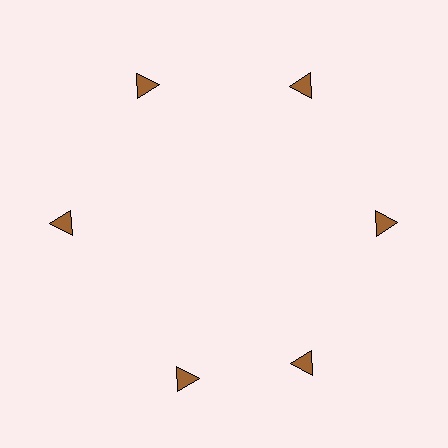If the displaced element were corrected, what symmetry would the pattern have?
It would have 6-fold rotational symmetry — the pattern would map onto itself every 60 degrees.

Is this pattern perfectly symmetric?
No. The 6 brown triangles are arranged in a ring, but one element near the 7 o'clock position is rotated out of alignment along the ring, breaking the 6-fold rotational symmetry.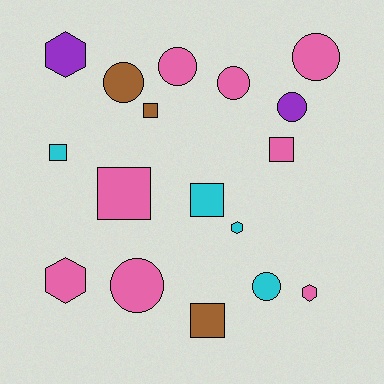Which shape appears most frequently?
Circle, with 7 objects.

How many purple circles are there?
There is 1 purple circle.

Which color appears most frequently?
Pink, with 8 objects.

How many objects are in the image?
There are 17 objects.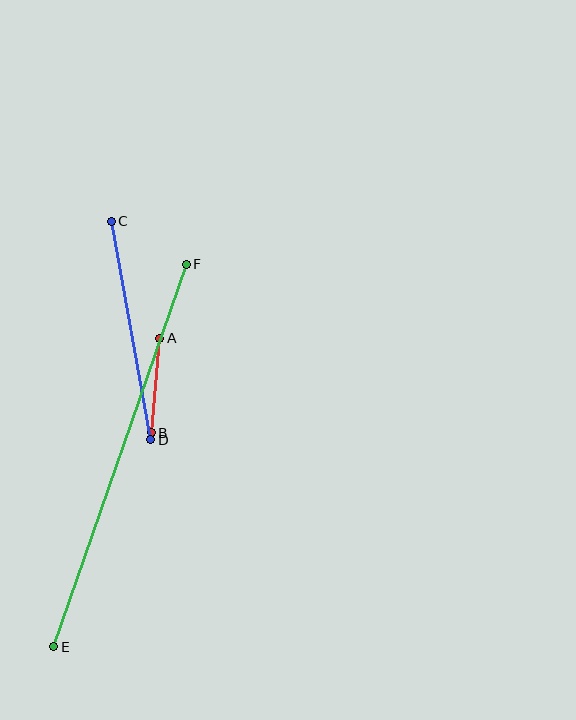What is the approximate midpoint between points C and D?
The midpoint is at approximately (131, 330) pixels.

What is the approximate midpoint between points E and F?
The midpoint is at approximately (120, 456) pixels.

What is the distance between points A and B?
The distance is approximately 95 pixels.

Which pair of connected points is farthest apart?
Points E and F are farthest apart.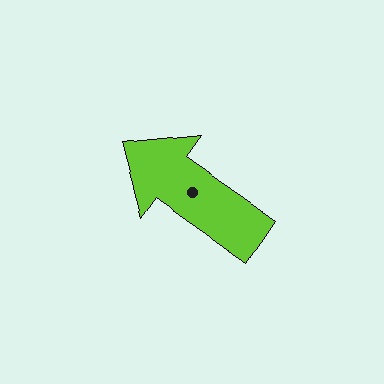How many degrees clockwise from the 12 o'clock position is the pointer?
Approximately 305 degrees.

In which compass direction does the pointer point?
Northwest.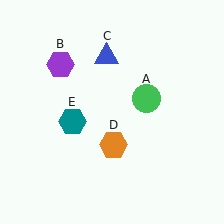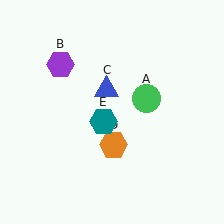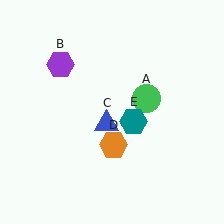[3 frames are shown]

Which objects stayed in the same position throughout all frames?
Green circle (object A) and purple hexagon (object B) and orange hexagon (object D) remained stationary.